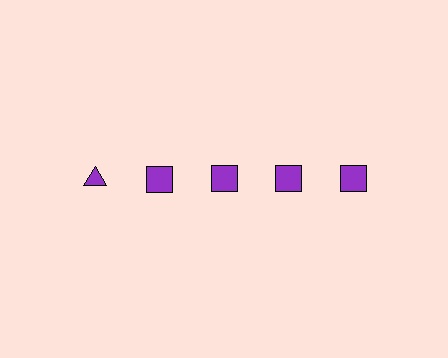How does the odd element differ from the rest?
It has a different shape: triangle instead of square.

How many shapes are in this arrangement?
There are 5 shapes arranged in a grid pattern.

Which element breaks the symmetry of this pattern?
The purple triangle in the top row, leftmost column breaks the symmetry. All other shapes are purple squares.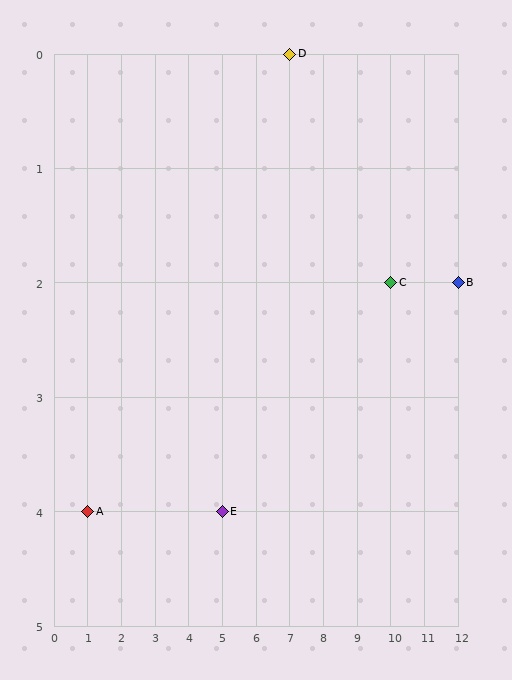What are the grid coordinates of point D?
Point D is at grid coordinates (7, 0).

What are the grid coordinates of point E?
Point E is at grid coordinates (5, 4).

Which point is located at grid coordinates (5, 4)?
Point E is at (5, 4).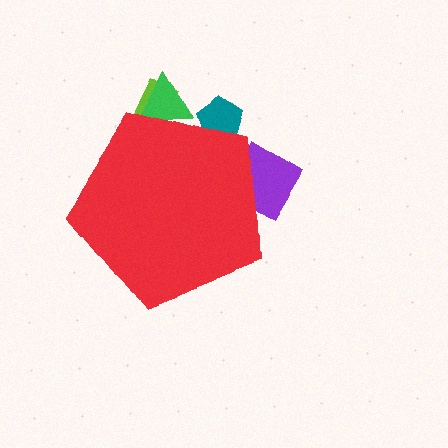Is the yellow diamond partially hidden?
Yes, the yellow diamond is partially hidden behind the red pentagon.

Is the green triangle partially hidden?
Yes, the green triangle is partially hidden behind the red pentagon.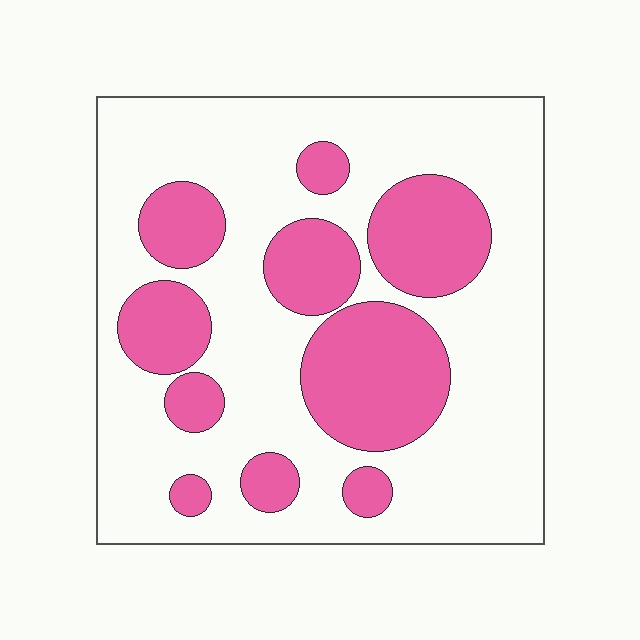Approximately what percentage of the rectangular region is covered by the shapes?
Approximately 30%.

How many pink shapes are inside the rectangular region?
10.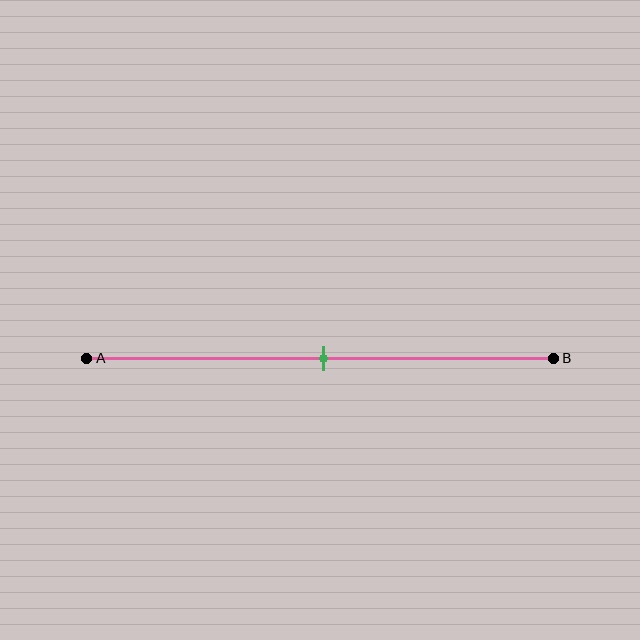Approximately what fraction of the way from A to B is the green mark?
The green mark is approximately 50% of the way from A to B.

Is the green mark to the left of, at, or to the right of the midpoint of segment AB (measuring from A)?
The green mark is approximately at the midpoint of segment AB.